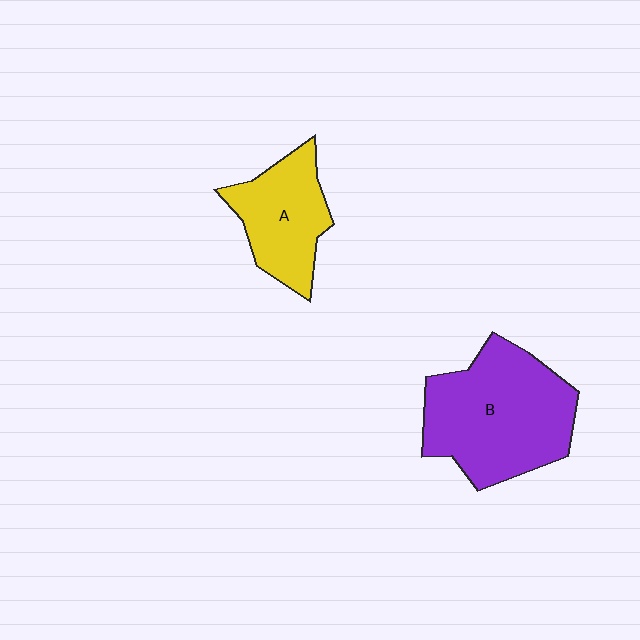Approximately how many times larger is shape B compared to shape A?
Approximately 1.7 times.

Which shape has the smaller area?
Shape A (yellow).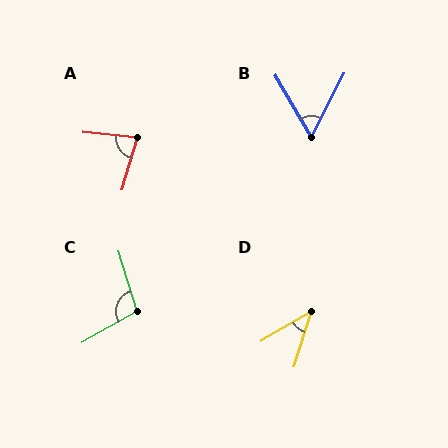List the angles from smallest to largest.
D (42°), B (57°), A (79°), C (103°).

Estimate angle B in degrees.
Approximately 57 degrees.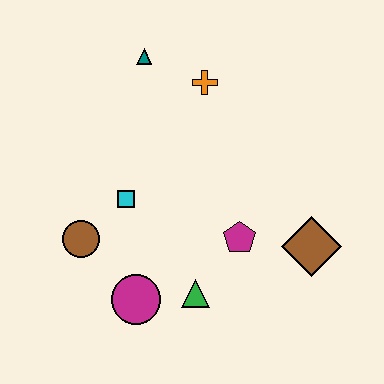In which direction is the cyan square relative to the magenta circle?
The cyan square is above the magenta circle.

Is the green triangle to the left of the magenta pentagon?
Yes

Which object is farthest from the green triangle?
The teal triangle is farthest from the green triangle.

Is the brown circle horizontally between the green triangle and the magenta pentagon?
No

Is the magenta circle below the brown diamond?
Yes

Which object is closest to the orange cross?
The teal triangle is closest to the orange cross.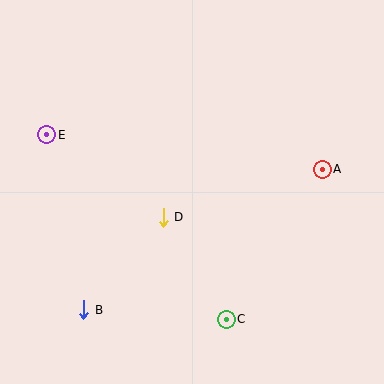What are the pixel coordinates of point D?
Point D is at (163, 217).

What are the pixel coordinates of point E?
Point E is at (47, 135).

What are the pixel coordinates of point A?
Point A is at (322, 169).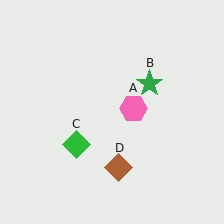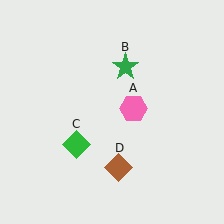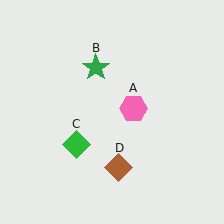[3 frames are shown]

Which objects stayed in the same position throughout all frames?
Pink hexagon (object A) and green diamond (object C) and brown diamond (object D) remained stationary.